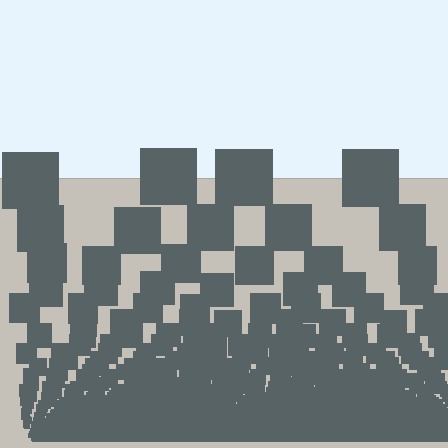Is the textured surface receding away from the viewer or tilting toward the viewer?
The surface appears to tilt toward the viewer. Texture elements get larger and sparser toward the top.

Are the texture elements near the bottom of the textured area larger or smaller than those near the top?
Smaller. The gradient is inverted — elements near the bottom are smaller and denser.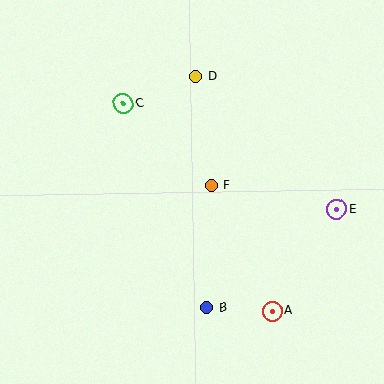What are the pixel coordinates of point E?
Point E is at (337, 209).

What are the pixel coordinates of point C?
Point C is at (123, 103).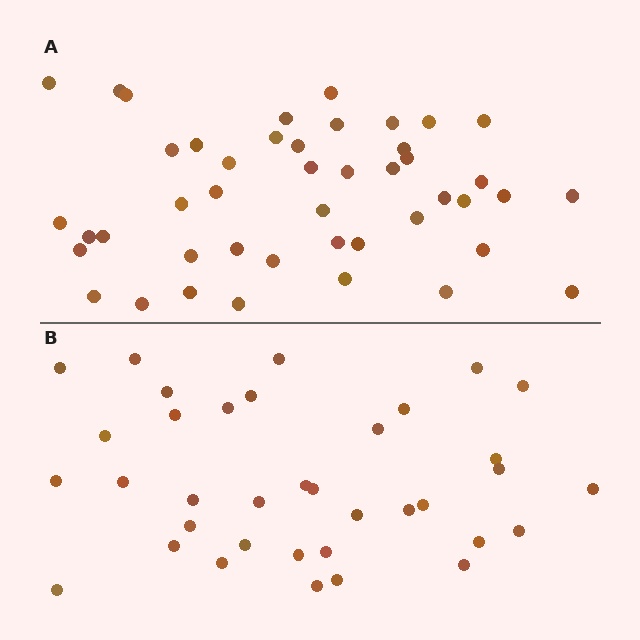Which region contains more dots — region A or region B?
Region A (the top region) has more dots.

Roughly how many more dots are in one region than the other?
Region A has roughly 8 or so more dots than region B.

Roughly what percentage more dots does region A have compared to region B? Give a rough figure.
About 25% more.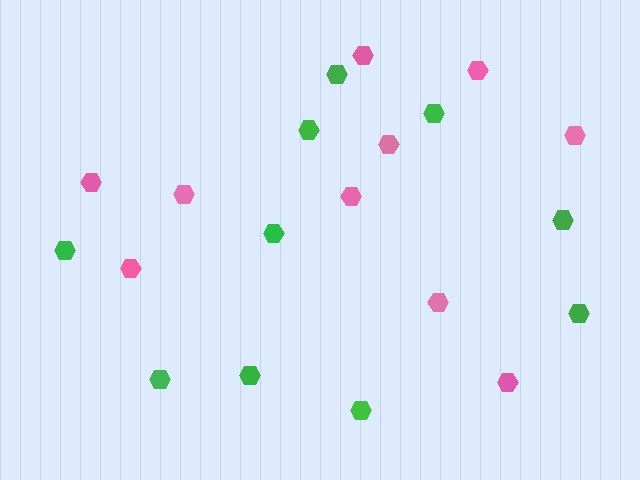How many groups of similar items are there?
There are 2 groups: one group of pink hexagons (10) and one group of green hexagons (10).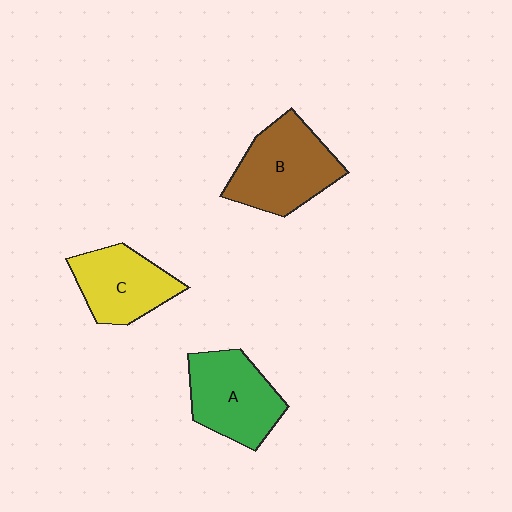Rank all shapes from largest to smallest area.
From largest to smallest: B (brown), A (green), C (yellow).